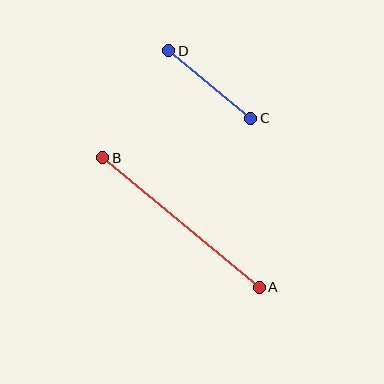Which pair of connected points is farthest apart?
Points A and B are farthest apart.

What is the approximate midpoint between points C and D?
The midpoint is at approximately (210, 85) pixels.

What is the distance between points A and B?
The distance is approximately 203 pixels.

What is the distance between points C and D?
The distance is approximately 106 pixels.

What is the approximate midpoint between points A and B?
The midpoint is at approximately (181, 222) pixels.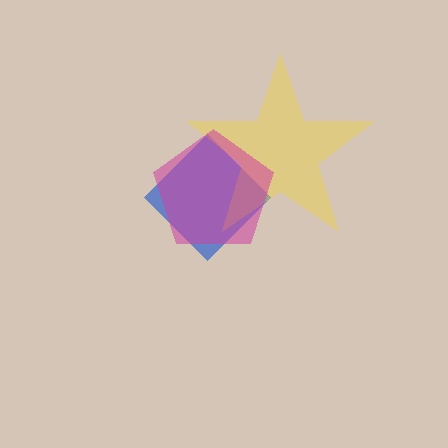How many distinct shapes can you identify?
There are 3 distinct shapes: a blue diamond, a yellow star, a magenta pentagon.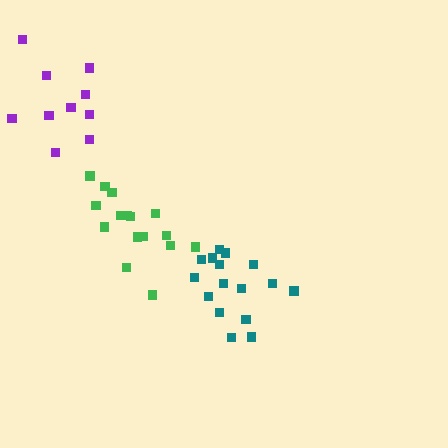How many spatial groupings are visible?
There are 3 spatial groupings.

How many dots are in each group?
Group 1: 16 dots, Group 2: 10 dots, Group 3: 16 dots (42 total).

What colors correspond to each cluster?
The clusters are colored: teal, purple, green.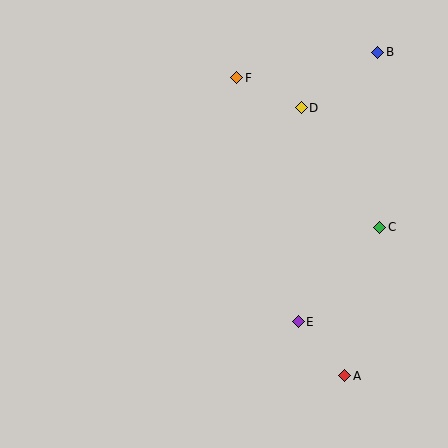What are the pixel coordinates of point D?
Point D is at (301, 108).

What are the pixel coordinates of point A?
Point A is at (345, 376).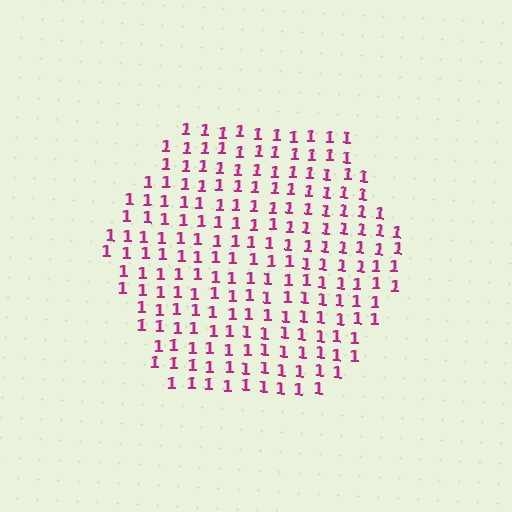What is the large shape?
The large shape is a hexagon.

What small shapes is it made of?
It is made of small digit 1's.